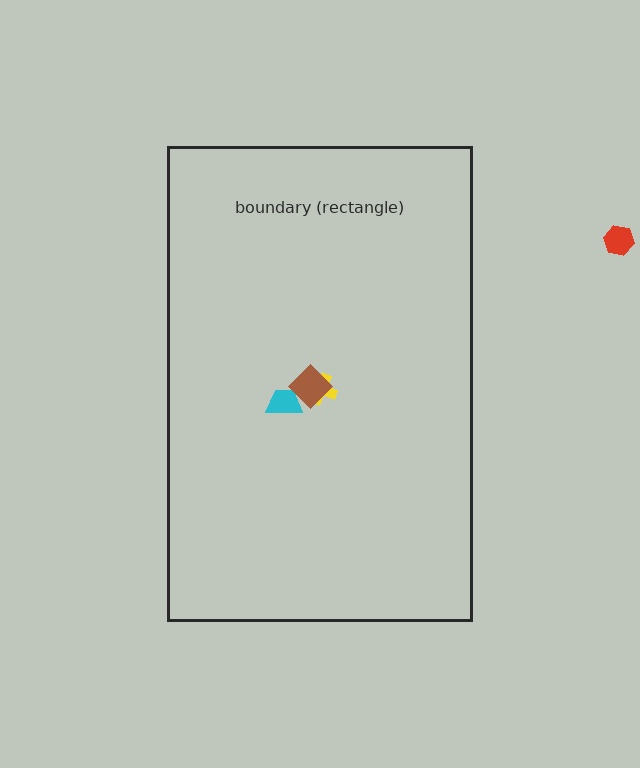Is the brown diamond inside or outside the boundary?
Inside.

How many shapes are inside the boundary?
3 inside, 1 outside.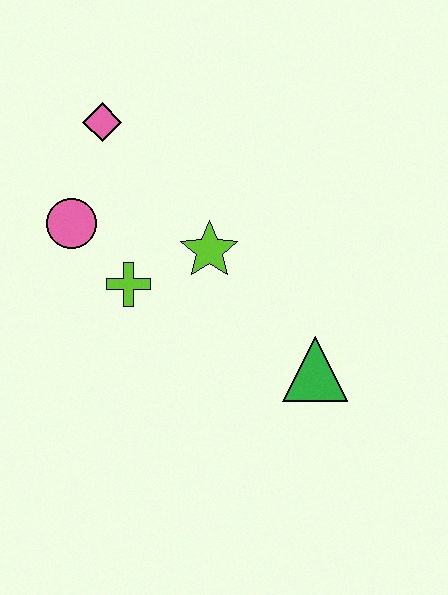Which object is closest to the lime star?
The lime cross is closest to the lime star.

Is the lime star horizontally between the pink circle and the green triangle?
Yes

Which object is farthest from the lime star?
The pink diamond is farthest from the lime star.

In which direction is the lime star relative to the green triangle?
The lime star is above the green triangle.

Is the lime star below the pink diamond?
Yes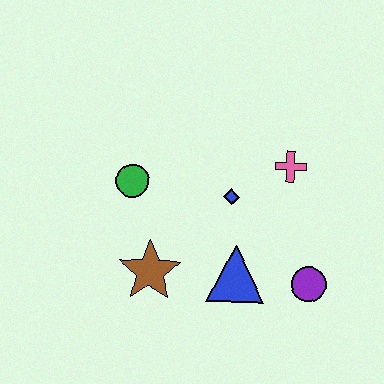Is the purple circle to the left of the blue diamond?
No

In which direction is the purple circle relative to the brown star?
The purple circle is to the right of the brown star.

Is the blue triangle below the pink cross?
Yes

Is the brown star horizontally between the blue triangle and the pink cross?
No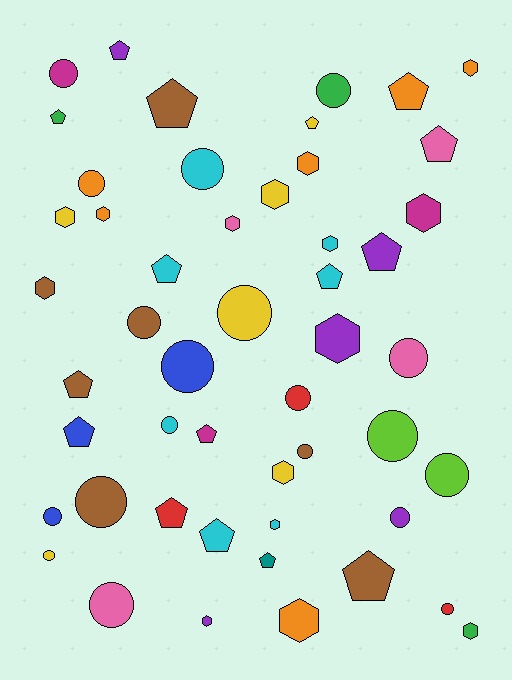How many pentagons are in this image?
There are 16 pentagons.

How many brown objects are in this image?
There are 7 brown objects.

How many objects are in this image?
There are 50 objects.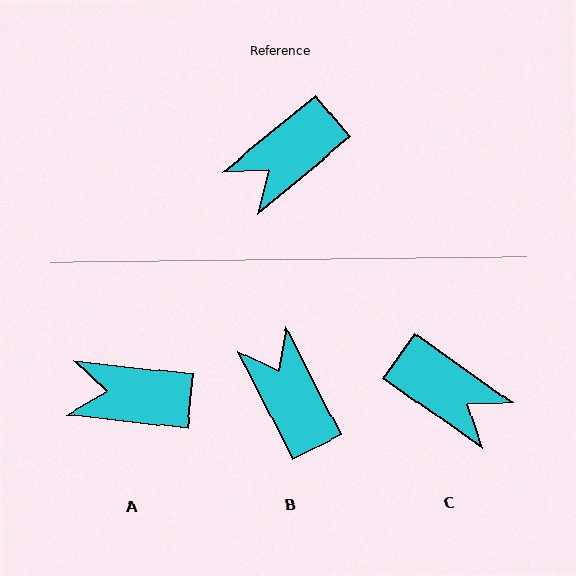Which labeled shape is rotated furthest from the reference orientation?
C, about 105 degrees away.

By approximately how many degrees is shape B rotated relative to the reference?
Approximately 103 degrees clockwise.